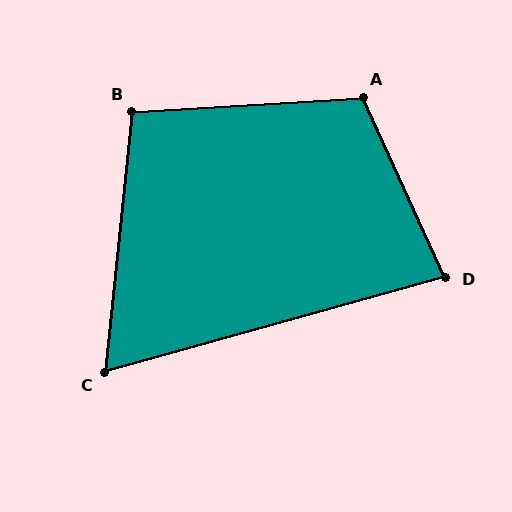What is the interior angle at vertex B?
Approximately 99 degrees (obtuse).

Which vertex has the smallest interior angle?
C, at approximately 69 degrees.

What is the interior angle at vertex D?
Approximately 81 degrees (acute).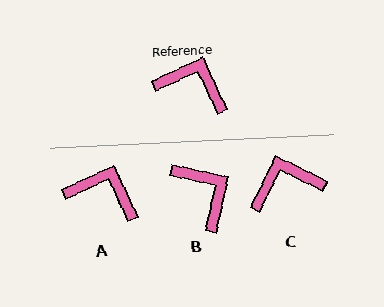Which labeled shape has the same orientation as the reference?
A.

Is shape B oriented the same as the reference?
No, it is off by about 37 degrees.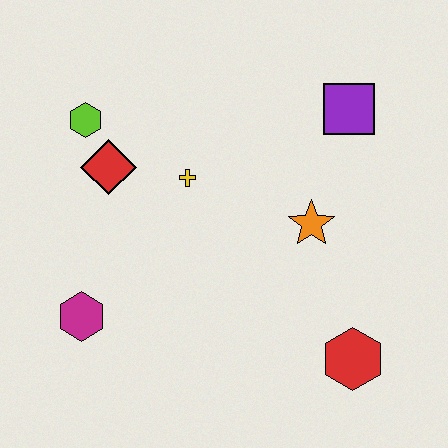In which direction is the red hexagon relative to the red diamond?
The red hexagon is to the right of the red diamond.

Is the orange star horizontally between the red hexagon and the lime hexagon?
Yes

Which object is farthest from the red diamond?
The red hexagon is farthest from the red diamond.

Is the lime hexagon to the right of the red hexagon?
No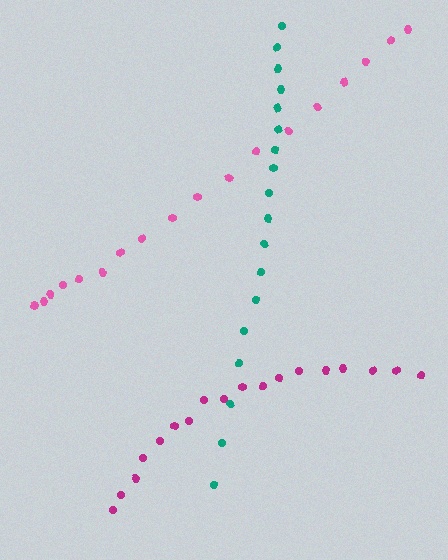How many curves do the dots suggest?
There are 3 distinct paths.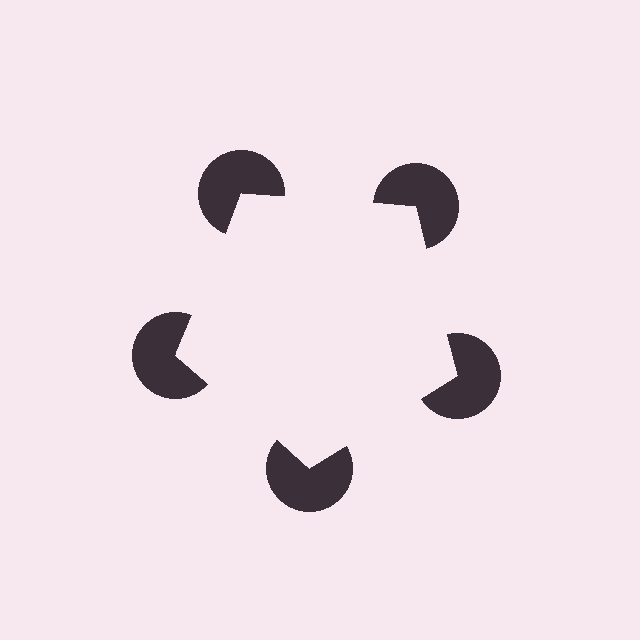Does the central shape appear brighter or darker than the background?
It typically appears slightly brighter than the background, even though no actual brightness change is drawn.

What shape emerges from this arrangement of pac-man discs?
An illusory pentagon — its edges are inferred from the aligned wedge cuts in the pac-man discs, not physically drawn.